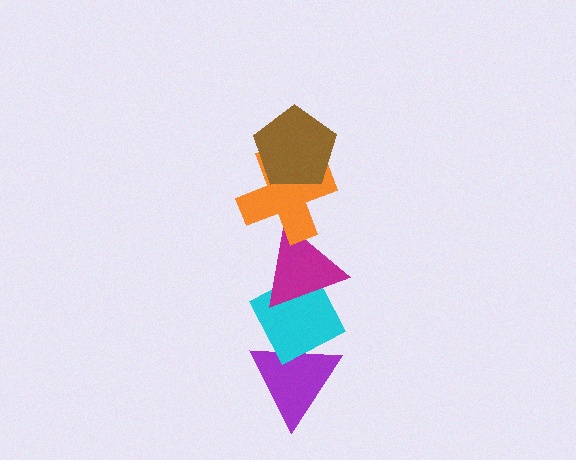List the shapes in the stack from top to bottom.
From top to bottom: the brown pentagon, the orange cross, the magenta triangle, the cyan diamond, the purple triangle.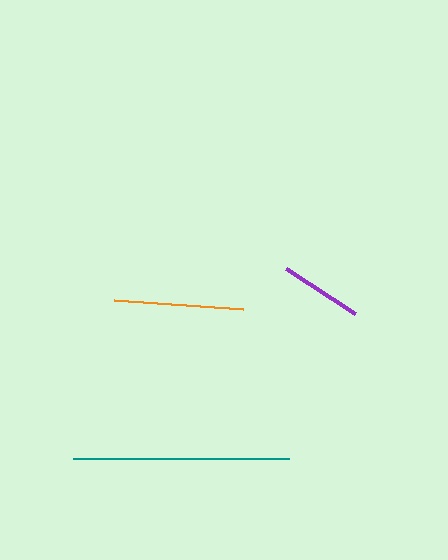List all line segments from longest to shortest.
From longest to shortest: teal, orange, purple.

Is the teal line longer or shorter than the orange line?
The teal line is longer than the orange line.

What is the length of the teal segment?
The teal segment is approximately 216 pixels long.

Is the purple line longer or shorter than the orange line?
The orange line is longer than the purple line.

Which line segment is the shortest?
The purple line is the shortest at approximately 83 pixels.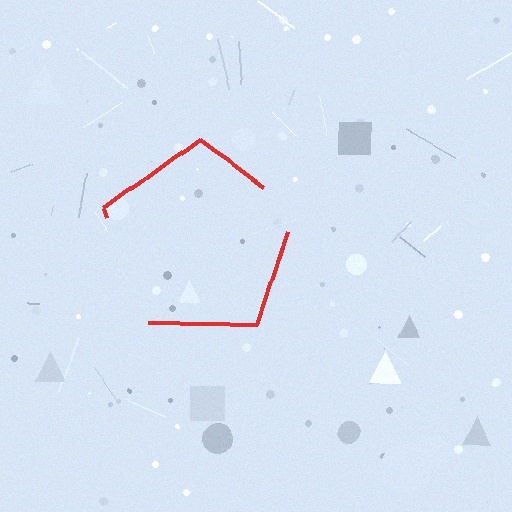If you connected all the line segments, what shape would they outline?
They would outline a pentagon.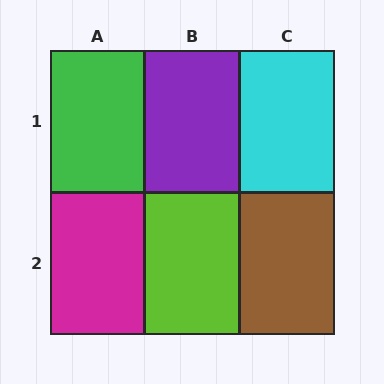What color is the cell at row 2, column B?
Lime.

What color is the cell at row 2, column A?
Magenta.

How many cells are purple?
1 cell is purple.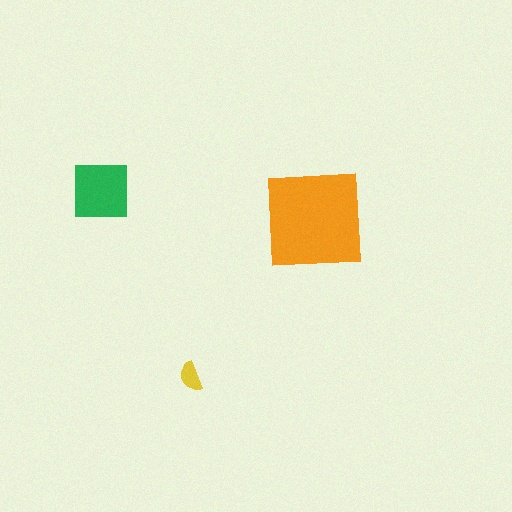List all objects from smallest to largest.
The yellow semicircle, the green square, the orange square.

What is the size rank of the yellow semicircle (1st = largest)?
3rd.